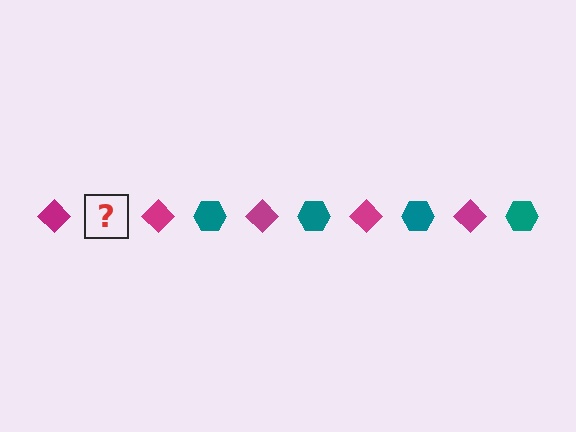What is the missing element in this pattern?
The missing element is a teal hexagon.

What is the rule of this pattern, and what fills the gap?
The rule is that the pattern alternates between magenta diamond and teal hexagon. The gap should be filled with a teal hexagon.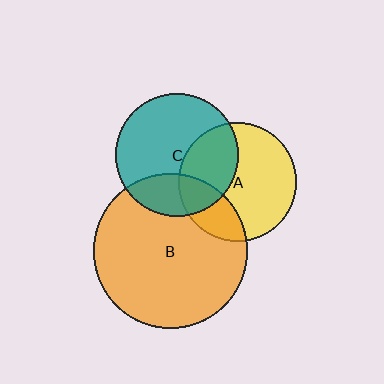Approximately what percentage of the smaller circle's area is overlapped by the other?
Approximately 25%.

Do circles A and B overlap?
Yes.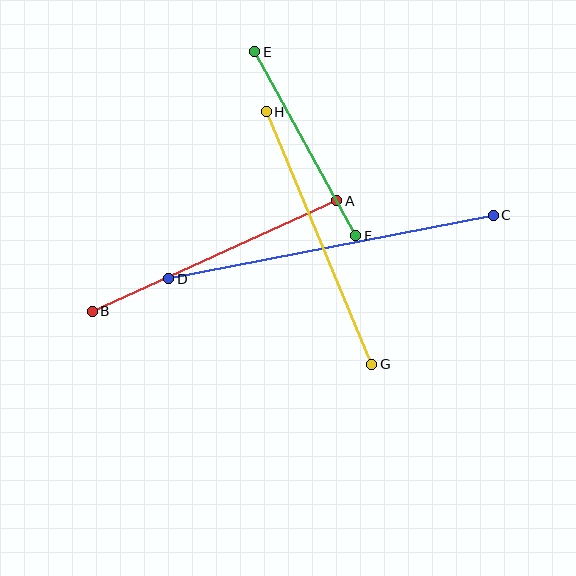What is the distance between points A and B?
The distance is approximately 268 pixels.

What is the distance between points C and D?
The distance is approximately 331 pixels.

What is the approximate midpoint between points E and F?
The midpoint is at approximately (305, 144) pixels.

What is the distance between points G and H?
The distance is approximately 274 pixels.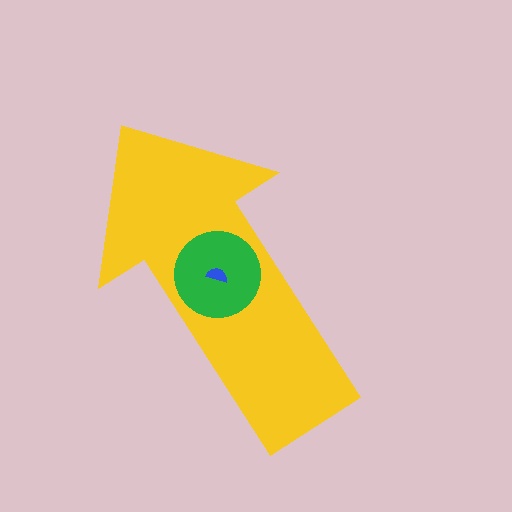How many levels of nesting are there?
3.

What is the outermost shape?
The yellow arrow.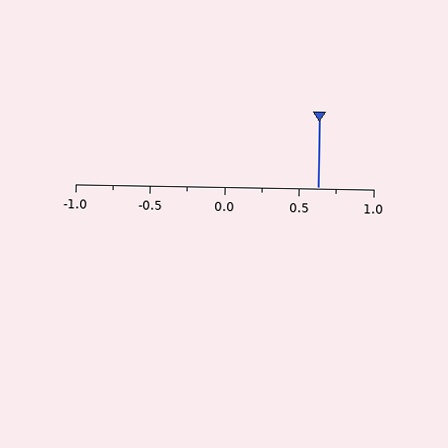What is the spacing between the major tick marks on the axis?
The major ticks are spaced 0.5 apart.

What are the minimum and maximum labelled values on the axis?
The axis runs from -1.0 to 1.0.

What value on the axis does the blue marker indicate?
The marker indicates approximately 0.62.